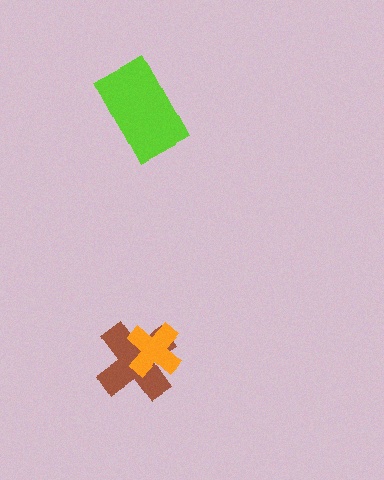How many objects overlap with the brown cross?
1 object overlaps with the brown cross.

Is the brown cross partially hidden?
Yes, it is partially covered by another shape.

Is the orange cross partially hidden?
No, no other shape covers it.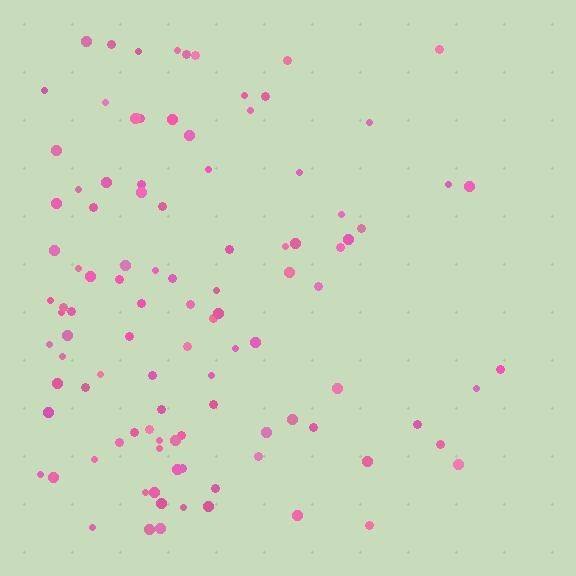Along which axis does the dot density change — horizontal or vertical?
Horizontal.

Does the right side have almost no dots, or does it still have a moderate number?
Still a moderate number, just noticeably fewer than the left.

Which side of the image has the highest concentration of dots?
The left.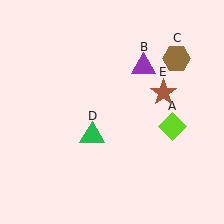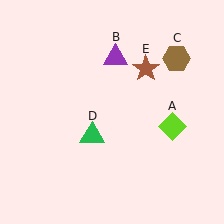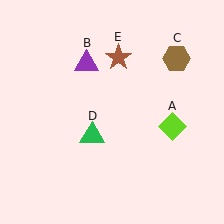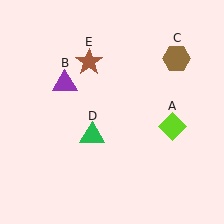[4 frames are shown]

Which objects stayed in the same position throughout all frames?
Lime diamond (object A) and brown hexagon (object C) and green triangle (object D) remained stationary.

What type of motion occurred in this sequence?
The purple triangle (object B), brown star (object E) rotated counterclockwise around the center of the scene.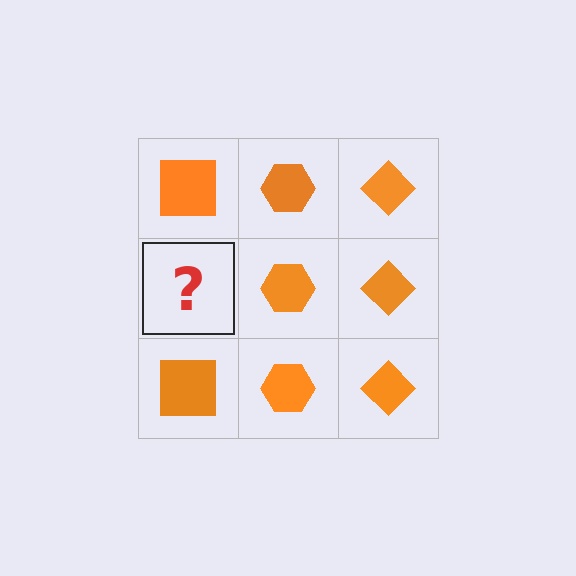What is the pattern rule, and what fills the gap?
The rule is that each column has a consistent shape. The gap should be filled with an orange square.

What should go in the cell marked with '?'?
The missing cell should contain an orange square.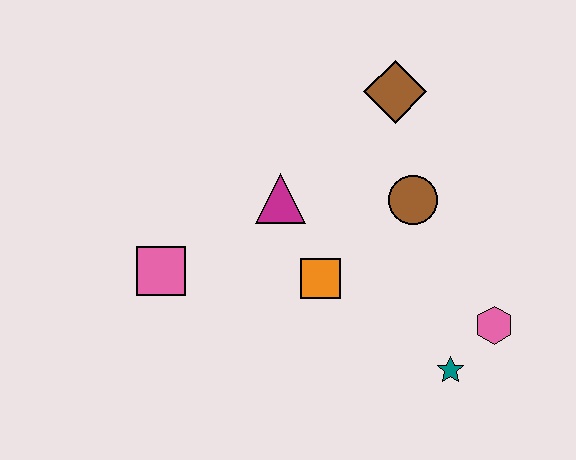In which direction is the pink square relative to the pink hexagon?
The pink square is to the left of the pink hexagon.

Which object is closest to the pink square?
The magenta triangle is closest to the pink square.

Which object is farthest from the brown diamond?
The pink square is farthest from the brown diamond.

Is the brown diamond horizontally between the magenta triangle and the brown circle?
Yes